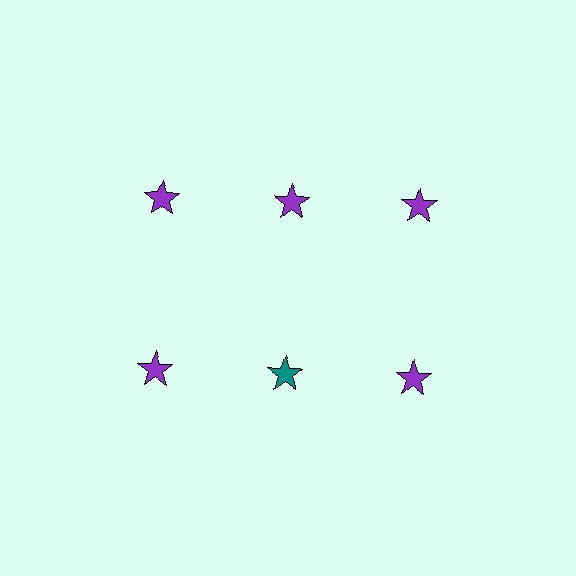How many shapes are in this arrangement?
There are 6 shapes arranged in a grid pattern.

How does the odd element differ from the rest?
It has a different color: teal instead of purple.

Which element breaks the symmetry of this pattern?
The teal star in the second row, second from left column breaks the symmetry. All other shapes are purple stars.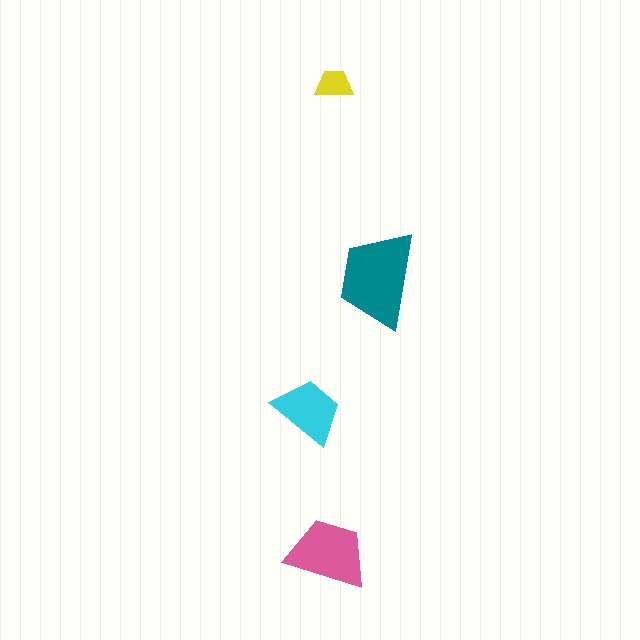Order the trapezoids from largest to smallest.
the teal one, the pink one, the cyan one, the yellow one.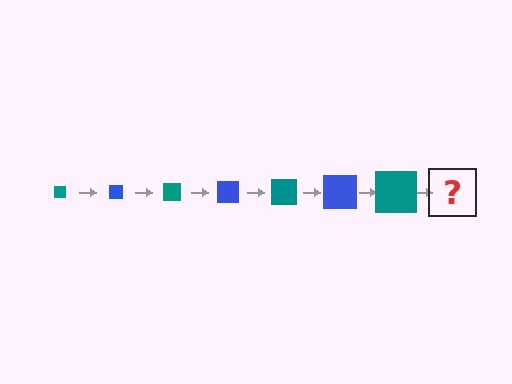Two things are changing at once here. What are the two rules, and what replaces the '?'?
The two rules are that the square grows larger each step and the color cycles through teal and blue. The '?' should be a blue square, larger than the previous one.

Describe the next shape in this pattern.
It should be a blue square, larger than the previous one.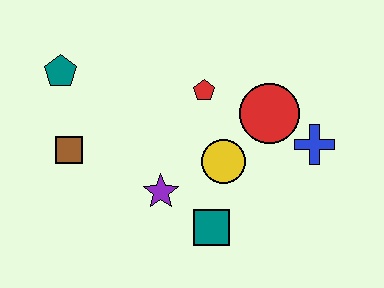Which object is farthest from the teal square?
The teal pentagon is farthest from the teal square.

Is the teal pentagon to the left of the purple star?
Yes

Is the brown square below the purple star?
No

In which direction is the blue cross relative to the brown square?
The blue cross is to the right of the brown square.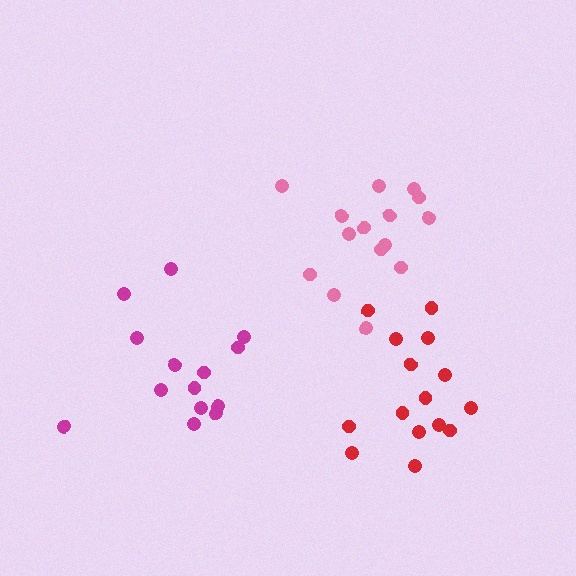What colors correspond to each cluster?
The clusters are colored: pink, magenta, red.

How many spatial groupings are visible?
There are 3 spatial groupings.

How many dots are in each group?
Group 1: 15 dots, Group 2: 14 dots, Group 3: 15 dots (44 total).